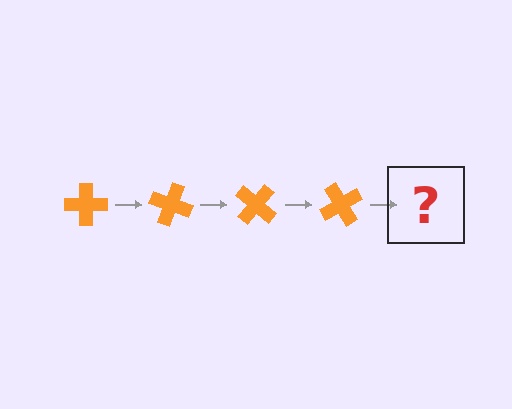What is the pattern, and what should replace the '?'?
The pattern is that the cross rotates 20 degrees each step. The '?' should be an orange cross rotated 80 degrees.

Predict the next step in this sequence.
The next step is an orange cross rotated 80 degrees.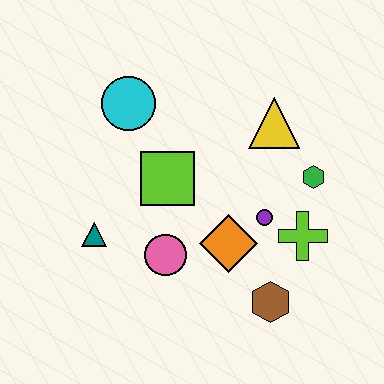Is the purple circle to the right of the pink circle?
Yes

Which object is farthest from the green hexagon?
The teal triangle is farthest from the green hexagon.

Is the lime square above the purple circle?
Yes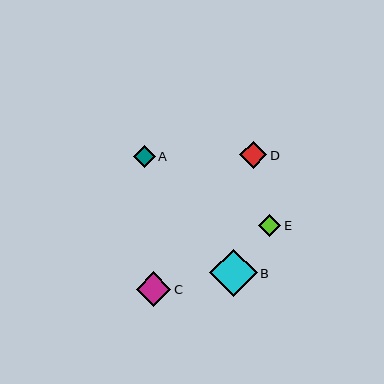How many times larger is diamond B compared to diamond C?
Diamond B is approximately 1.4 times the size of diamond C.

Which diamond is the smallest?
Diamond A is the smallest with a size of approximately 22 pixels.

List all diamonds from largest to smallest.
From largest to smallest: B, C, D, E, A.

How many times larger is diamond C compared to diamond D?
Diamond C is approximately 1.3 times the size of diamond D.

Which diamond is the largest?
Diamond B is the largest with a size of approximately 47 pixels.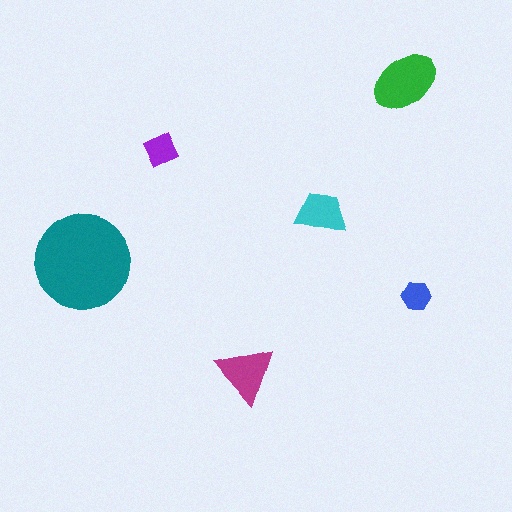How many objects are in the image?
There are 6 objects in the image.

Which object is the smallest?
The blue hexagon.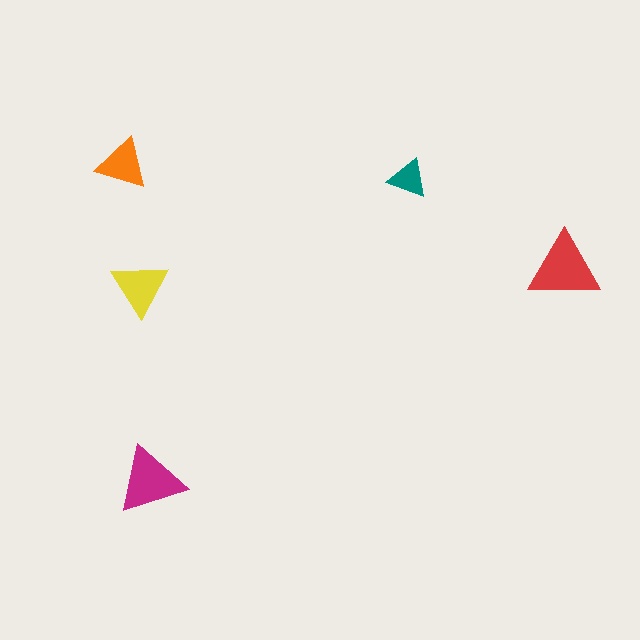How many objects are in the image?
There are 5 objects in the image.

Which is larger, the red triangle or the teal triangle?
The red one.